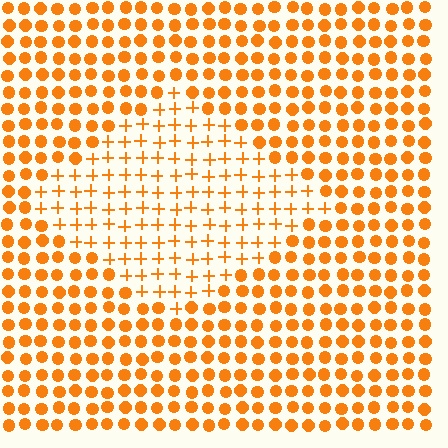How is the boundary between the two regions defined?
The boundary is defined by a change in element shape: plus signs inside vs. circles outside. All elements share the same color and spacing.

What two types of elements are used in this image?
The image uses plus signs inside the diamond region and circles outside it.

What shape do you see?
I see a diamond.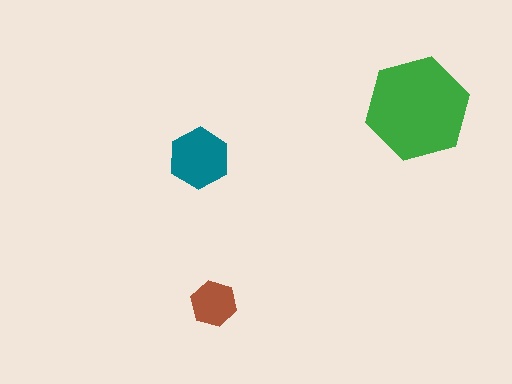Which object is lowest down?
The brown hexagon is bottommost.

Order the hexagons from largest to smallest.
the green one, the teal one, the brown one.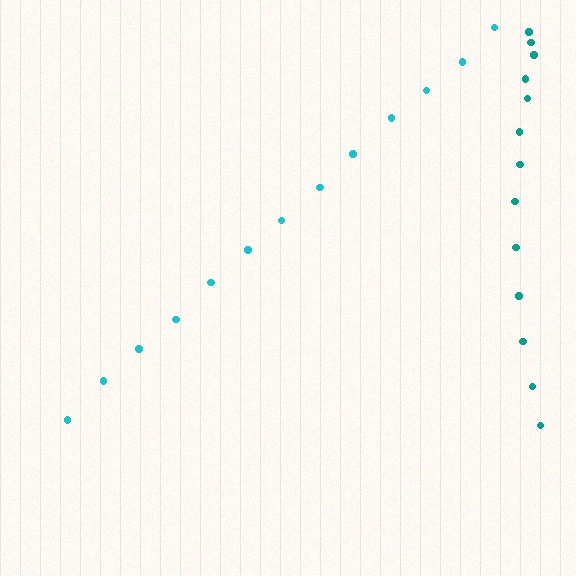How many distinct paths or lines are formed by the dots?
There are 2 distinct paths.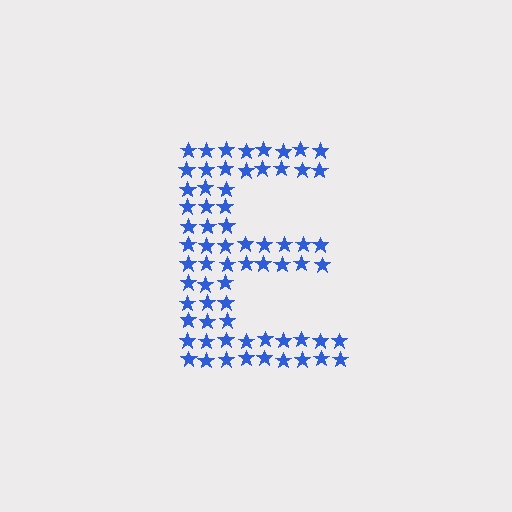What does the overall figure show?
The overall figure shows the letter E.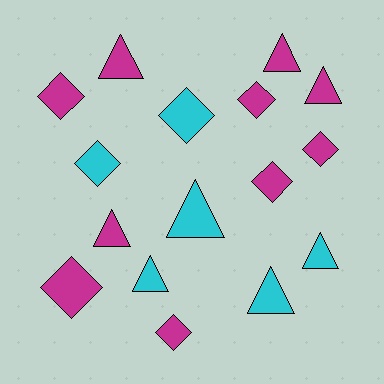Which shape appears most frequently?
Diamond, with 8 objects.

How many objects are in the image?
There are 16 objects.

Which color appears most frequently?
Magenta, with 10 objects.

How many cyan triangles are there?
There are 4 cyan triangles.